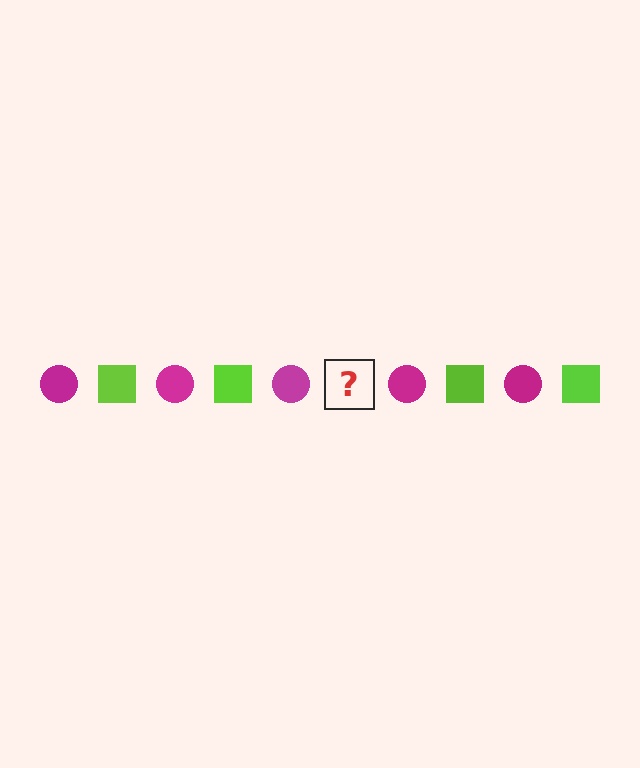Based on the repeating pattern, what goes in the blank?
The blank should be a lime square.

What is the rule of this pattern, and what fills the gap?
The rule is that the pattern alternates between magenta circle and lime square. The gap should be filled with a lime square.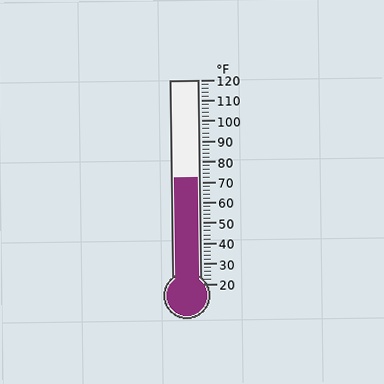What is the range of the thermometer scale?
The thermometer scale ranges from 20°F to 120°F.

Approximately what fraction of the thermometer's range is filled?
The thermometer is filled to approximately 50% of its range.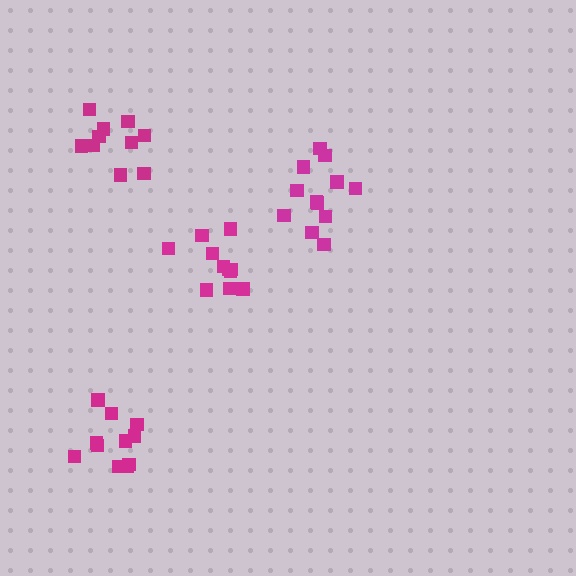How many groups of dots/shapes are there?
There are 4 groups.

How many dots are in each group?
Group 1: 12 dots, Group 2: 11 dots, Group 3: 11 dots, Group 4: 10 dots (44 total).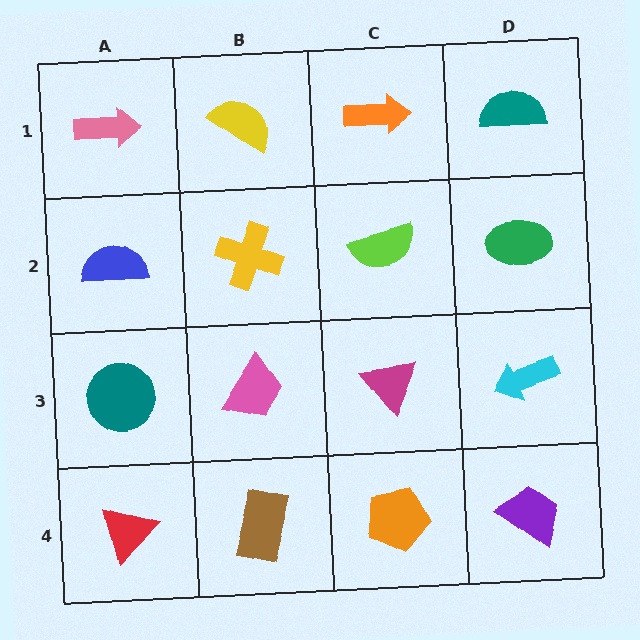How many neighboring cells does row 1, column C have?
3.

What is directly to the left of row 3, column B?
A teal circle.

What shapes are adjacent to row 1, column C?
A lime semicircle (row 2, column C), a yellow semicircle (row 1, column B), a teal semicircle (row 1, column D).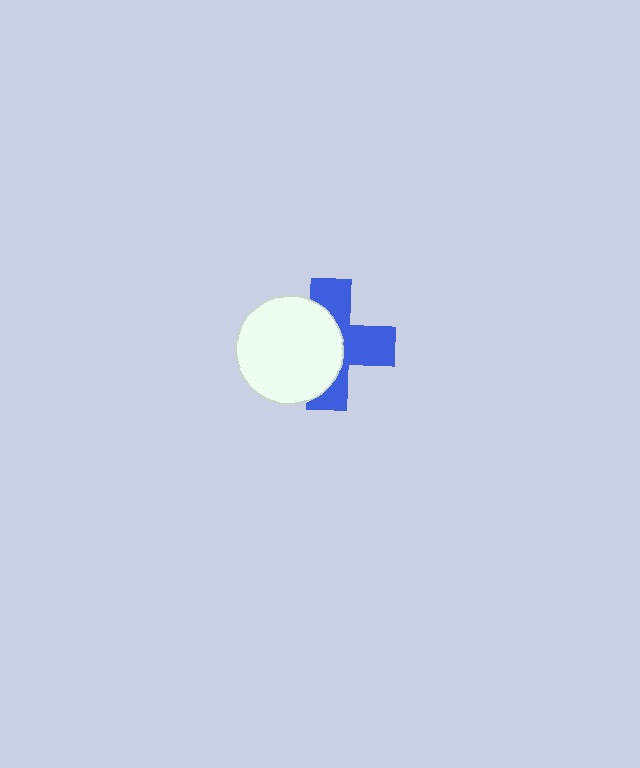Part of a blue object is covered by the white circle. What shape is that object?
It is a cross.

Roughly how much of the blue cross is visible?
About half of it is visible (roughly 50%).